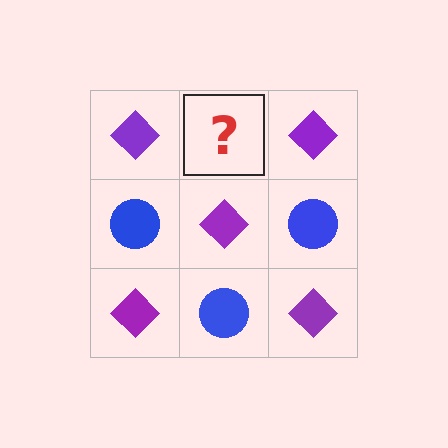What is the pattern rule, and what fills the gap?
The rule is that it alternates purple diamond and blue circle in a checkerboard pattern. The gap should be filled with a blue circle.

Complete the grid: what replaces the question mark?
The question mark should be replaced with a blue circle.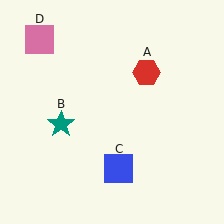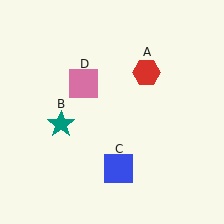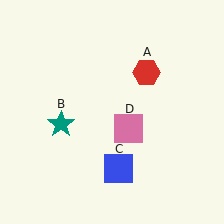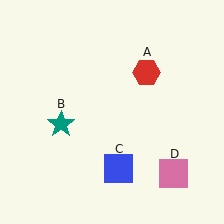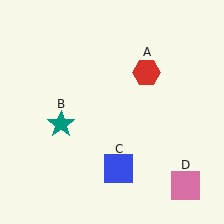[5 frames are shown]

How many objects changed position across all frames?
1 object changed position: pink square (object D).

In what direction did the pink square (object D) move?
The pink square (object D) moved down and to the right.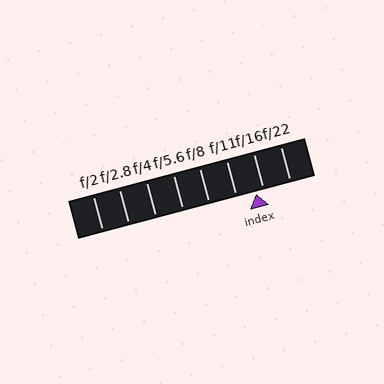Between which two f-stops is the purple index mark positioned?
The index mark is between f/11 and f/16.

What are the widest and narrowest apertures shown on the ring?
The widest aperture shown is f/2 and the narrowest is f/22.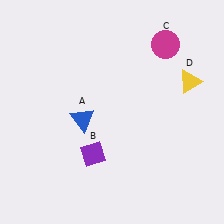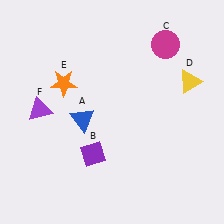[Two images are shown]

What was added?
An orange star (E), a purple triangle (F) were added in Image 2.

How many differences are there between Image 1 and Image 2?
There are 2 differences between the two images.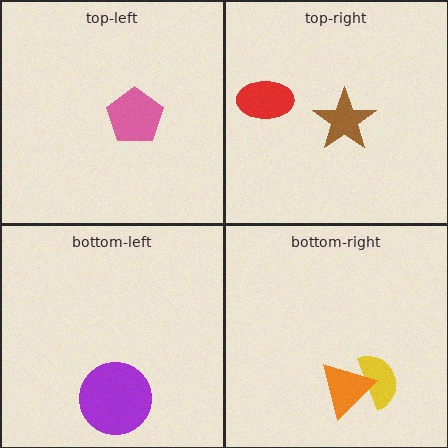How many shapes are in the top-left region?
1.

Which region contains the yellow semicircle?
The bottom-right region.